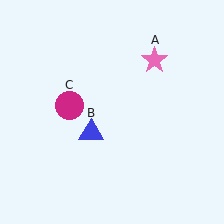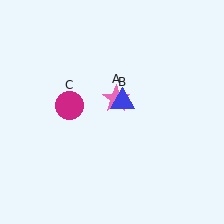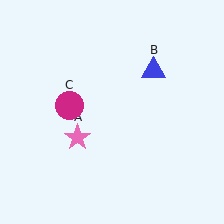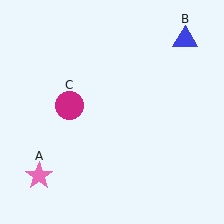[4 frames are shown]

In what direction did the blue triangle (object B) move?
The blue triangle (object B) moved up and to the right.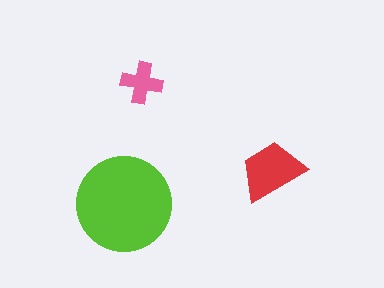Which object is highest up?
The pink cross is topmost.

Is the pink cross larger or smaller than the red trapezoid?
Smaller.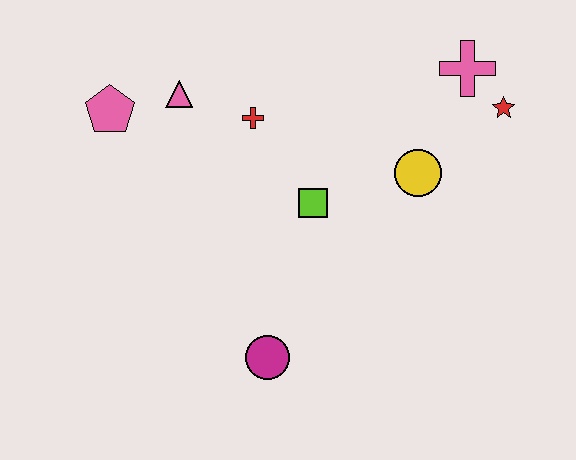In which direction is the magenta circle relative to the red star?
The magenta circle is below the red star.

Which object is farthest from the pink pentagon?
The red star is farthest from the pink pentagon.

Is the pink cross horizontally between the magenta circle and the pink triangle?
No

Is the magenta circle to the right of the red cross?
Yes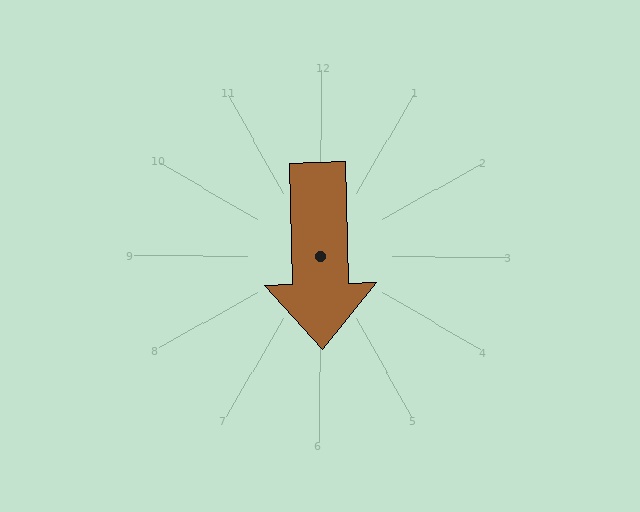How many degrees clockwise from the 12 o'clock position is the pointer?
Approximately 179 degrees.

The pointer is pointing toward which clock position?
Roughly 6 o'clock.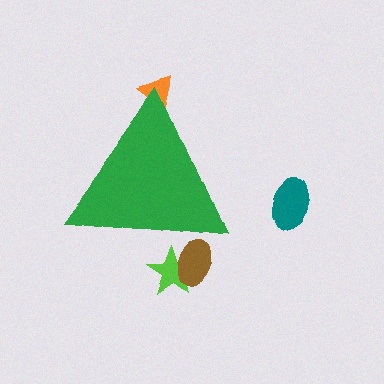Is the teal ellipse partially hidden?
No, the teal ellipse is fully visible.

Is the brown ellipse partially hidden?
Yes, the brown ellipse is partially hidden behind the green triangle.